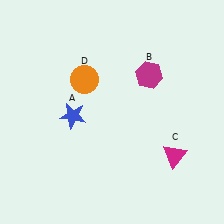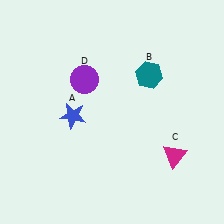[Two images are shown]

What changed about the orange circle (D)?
In Image 1, D is orange. In Image 2, it changed to purple.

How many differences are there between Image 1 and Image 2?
There are 2 differences between the two images.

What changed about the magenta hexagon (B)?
In Image 1, B is magenta. In Image 2, it changed to teal.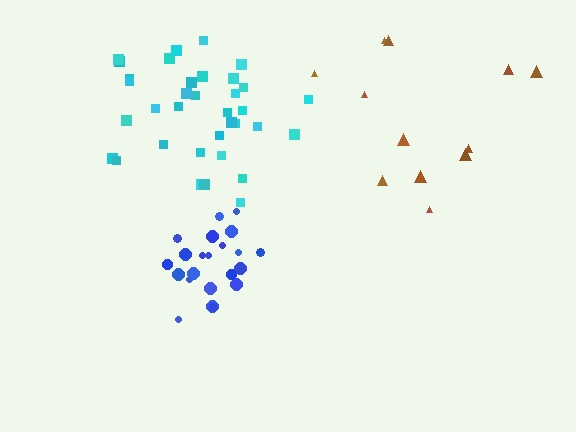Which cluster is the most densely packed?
Blue.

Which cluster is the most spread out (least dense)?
Brown.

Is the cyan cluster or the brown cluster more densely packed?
Cyan.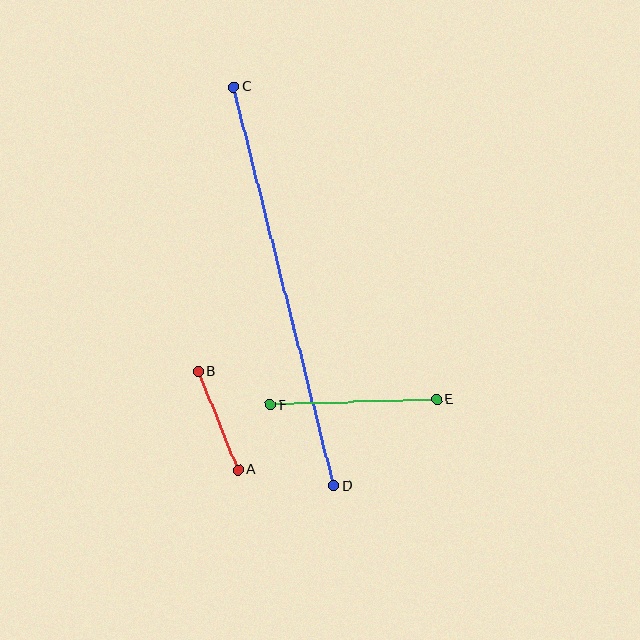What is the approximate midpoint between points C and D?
The midpoint is at approximately (284, 286) pixels.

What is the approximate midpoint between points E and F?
The midpoint is at approximately (353, 402) pixels.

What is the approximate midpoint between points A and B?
The midpoint is at approximately (218, 421) pixels.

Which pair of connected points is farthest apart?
Points C and D are farthest apart.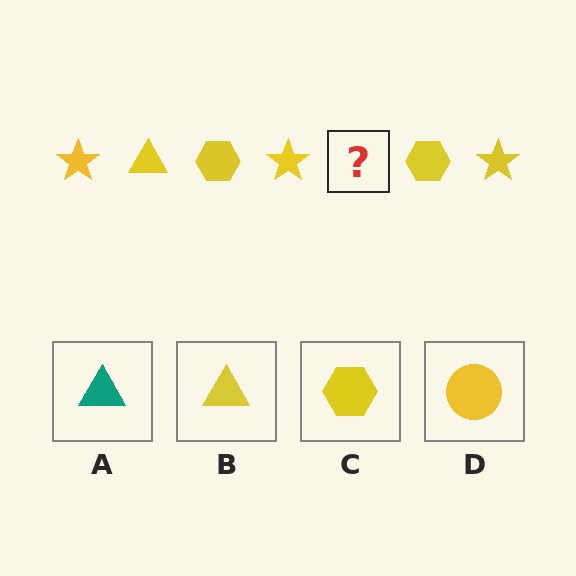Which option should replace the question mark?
Option B.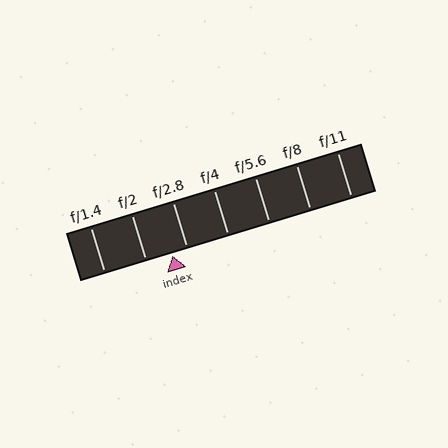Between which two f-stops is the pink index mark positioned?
The index mark is between f/2 and f/2.8.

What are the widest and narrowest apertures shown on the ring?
The widest aperture shown is f/1.4 and the narrowest is f/11.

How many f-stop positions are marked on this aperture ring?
There are 7 f-stop positions marked.